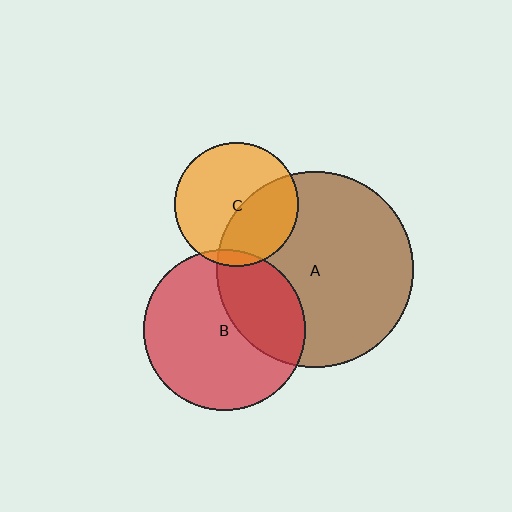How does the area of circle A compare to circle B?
Approximately 1.5 times.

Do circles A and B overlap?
Yes.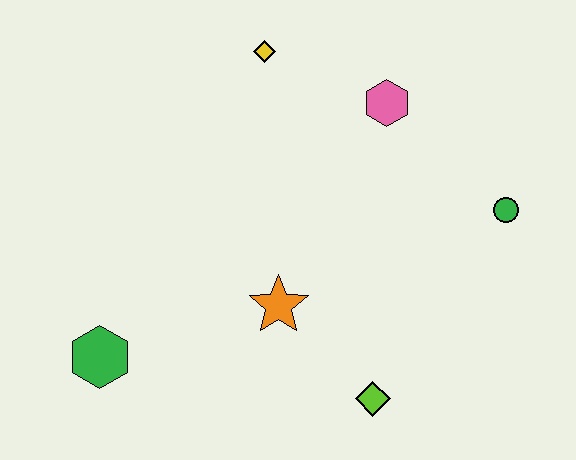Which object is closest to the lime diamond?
The orange star is closest to the lime diamond.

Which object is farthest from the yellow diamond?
The lime diamond is farthest from the yellow diamond.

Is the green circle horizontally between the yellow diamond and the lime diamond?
No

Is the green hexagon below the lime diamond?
No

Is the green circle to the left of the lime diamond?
No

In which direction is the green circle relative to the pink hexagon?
The green circle is to the right of the pink hexagon.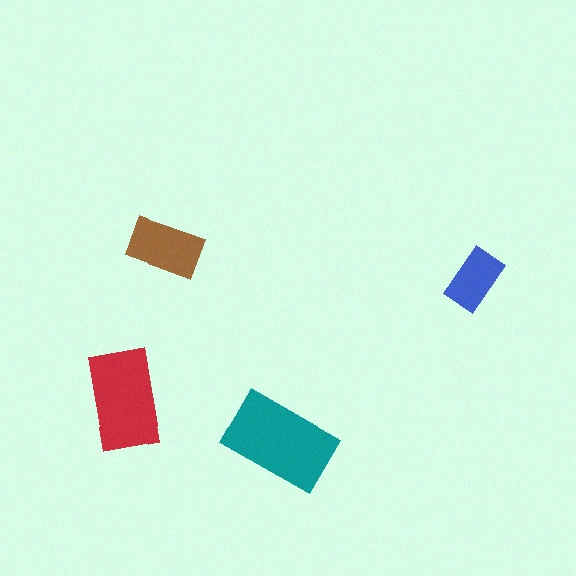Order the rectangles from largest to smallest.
the teal one, the red one, the brown one, the blue one.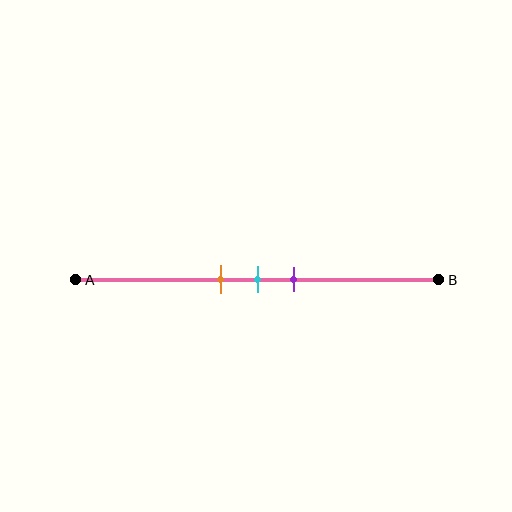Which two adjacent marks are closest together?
The orange and cyan marks are the closest adjacent pair.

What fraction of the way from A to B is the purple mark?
The purple mark is approximately 60% (0.6) of the way from A to B.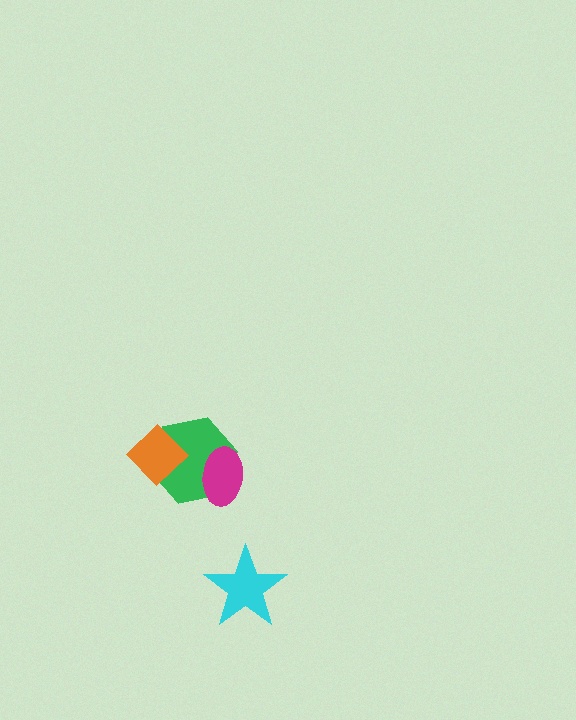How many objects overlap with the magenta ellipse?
1 object overlaps with the magenta ellipse.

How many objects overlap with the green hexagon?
2 objects overlap with the green hexagon.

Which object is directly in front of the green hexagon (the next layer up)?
The orange diamond is directly in front of the green hexagon.